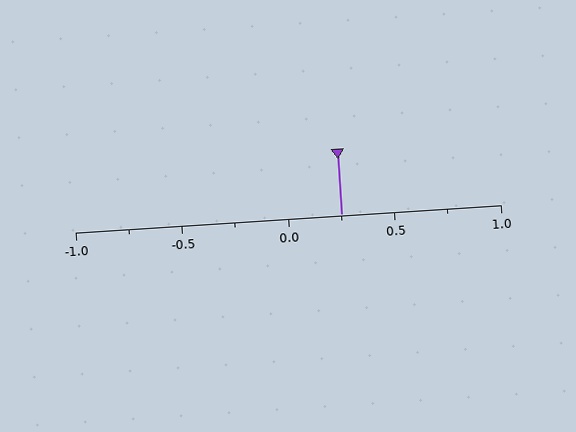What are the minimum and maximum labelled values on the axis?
The axis runs from -1.0 to 1.0.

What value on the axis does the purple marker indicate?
The marker indicates approximately 0.25.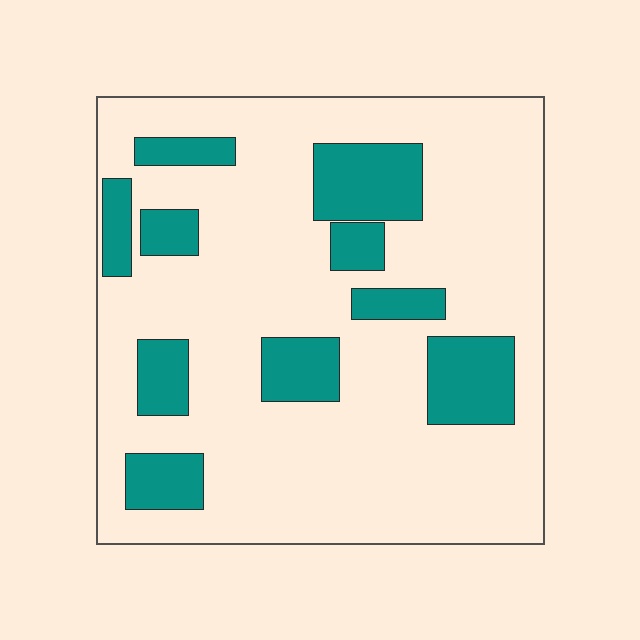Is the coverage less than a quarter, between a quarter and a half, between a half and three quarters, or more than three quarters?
Less than a quarter.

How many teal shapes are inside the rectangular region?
10.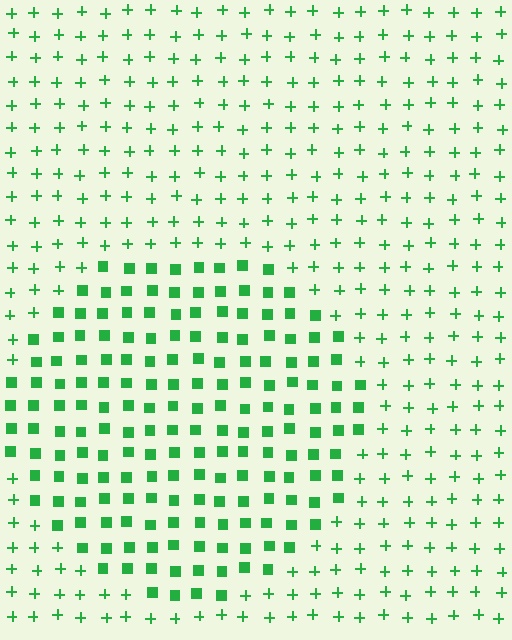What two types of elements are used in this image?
The image uses squares inside the circle region and plus signs outside it.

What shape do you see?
I see a circle.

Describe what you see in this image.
The image is filled with small green elements arranged in a uniform grid. A circle-shaped region contains squares, while the surrounding area contains plus signs. The boundary is defined purely by the change in element shape.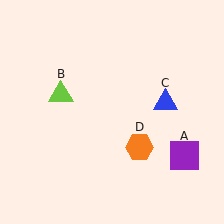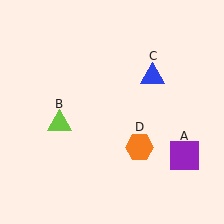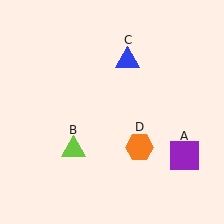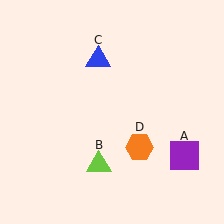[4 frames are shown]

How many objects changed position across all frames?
2 objects changed position: lime triangle (object B), blue triangle (object C).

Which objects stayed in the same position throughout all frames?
Purple square (object A) and orange hexagon (object D) remained stationary.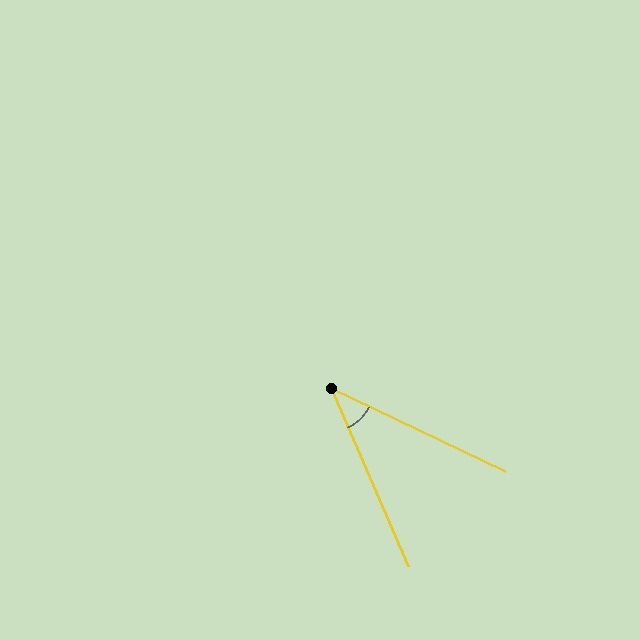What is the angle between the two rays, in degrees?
Approximately 41 degrees.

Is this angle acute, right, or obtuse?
It is acute.